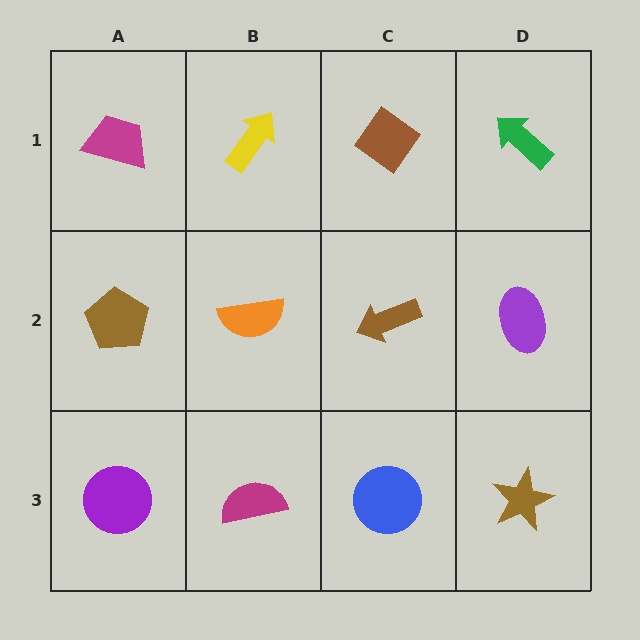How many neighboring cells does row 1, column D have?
2.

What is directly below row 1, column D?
A purple ellipse.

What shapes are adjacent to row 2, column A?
A magenta trapezoid (row 1, column A), a purple circle (row 3, column A), an orange semicircle (row 2, column B).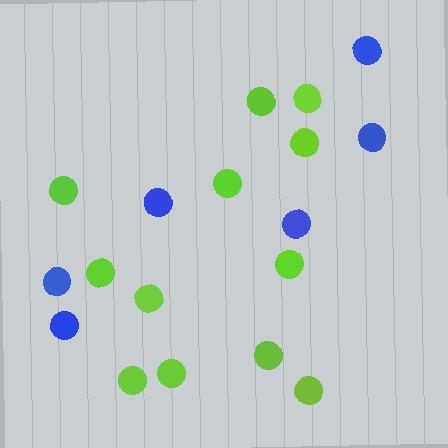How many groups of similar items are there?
There are 2 groups: one group of blue circles (6) and one group of lime circles (12).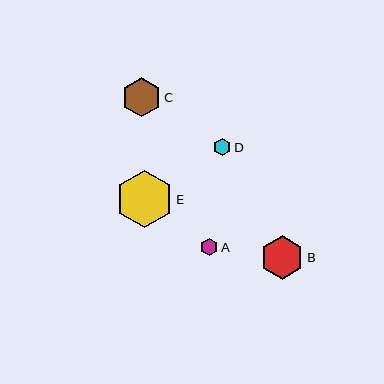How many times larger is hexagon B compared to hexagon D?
Hexagon B is approximately 2.5 times the size of hexagon D.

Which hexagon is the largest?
Hexagon E is the largest with a size of approximately 57 pixels.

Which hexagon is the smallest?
Hexagon D is the smallest with a size of approximately 17 pixels.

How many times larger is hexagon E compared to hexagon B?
Hexagon E is approximately 1.3 times the size of hexagon B.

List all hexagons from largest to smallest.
From largest to smallest: E, B, C, A, D.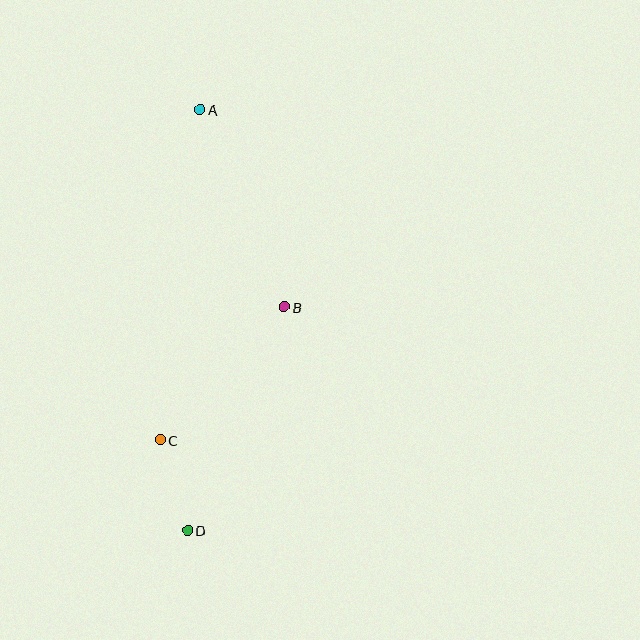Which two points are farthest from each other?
Points A and D are farthest from each other.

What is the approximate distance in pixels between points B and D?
The distance between B and D is approximately 243 pixels.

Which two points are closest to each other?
Points C and D are closest to each other.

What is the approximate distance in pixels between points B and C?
The distance between B and C is approximately 182 pixels.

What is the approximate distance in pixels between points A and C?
The distance between A and C is approximately 333 pixels.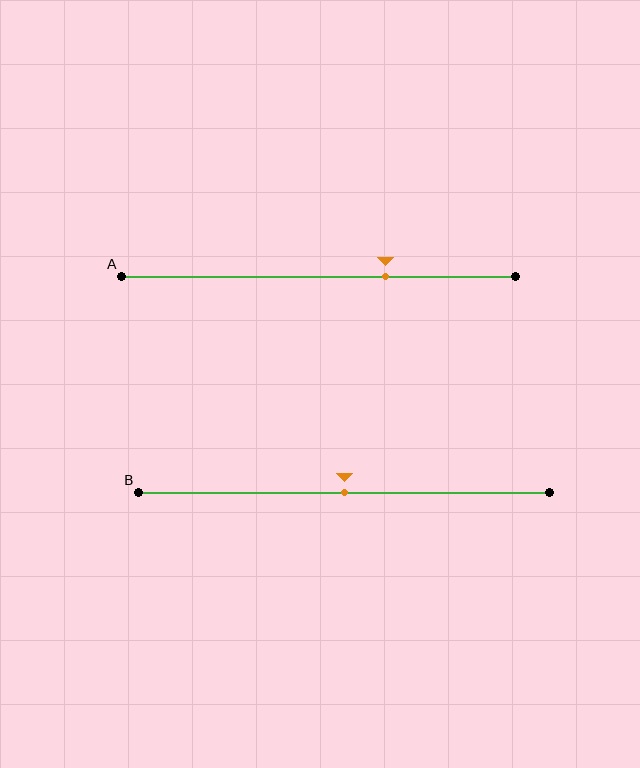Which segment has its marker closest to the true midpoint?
Segment B has its marker closest to the true midpoint.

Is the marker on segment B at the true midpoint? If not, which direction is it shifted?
Yes, the marker on segment B is at the true midpoint.